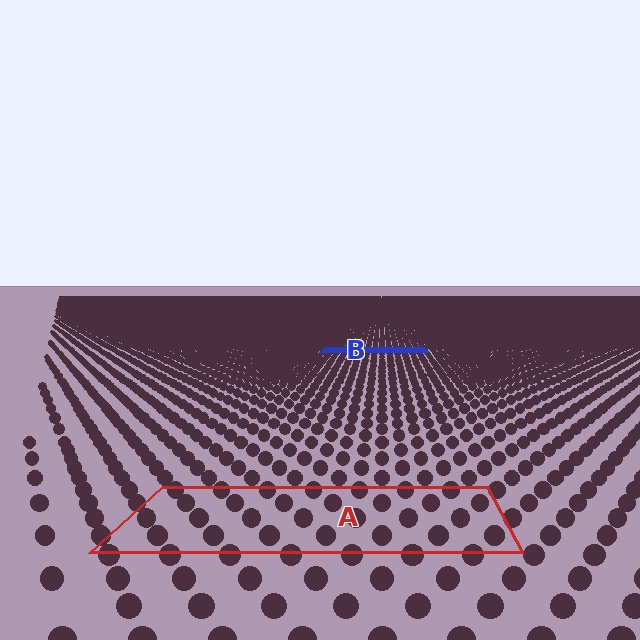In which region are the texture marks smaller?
The texture marks are smaller in region B, because it is farther away.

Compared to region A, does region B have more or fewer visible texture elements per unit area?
Region B has more texture elements per unit area — they are packed more densely because it is farther away.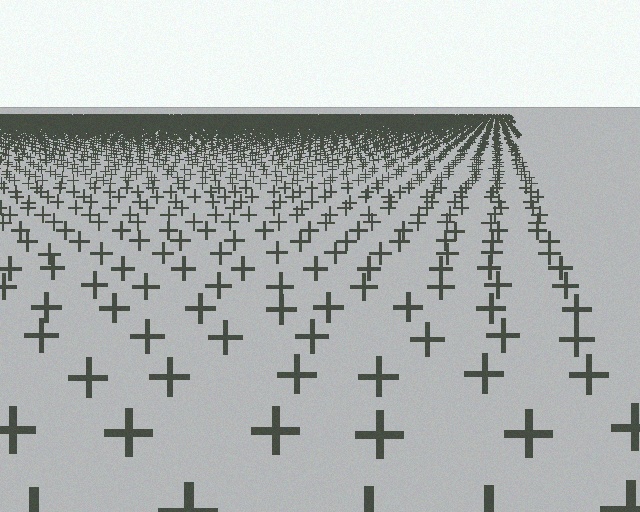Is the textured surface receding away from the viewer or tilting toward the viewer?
The surface is receding away from the viewer. Texture elements get smaller and denser toward the top.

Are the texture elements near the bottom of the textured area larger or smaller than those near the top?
Larger. Near the bottom, elements are closer to the viewer and appear at a bigger on-screen size.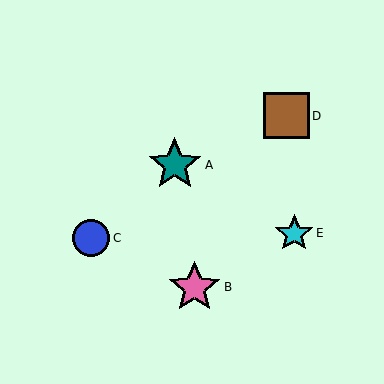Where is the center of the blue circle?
The center of the blue circle is at (91, 238).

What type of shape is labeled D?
Shape D is a brown square.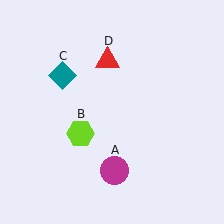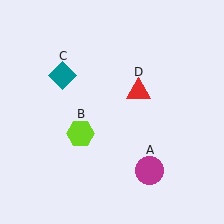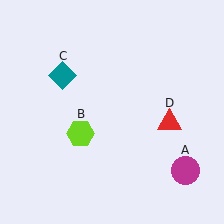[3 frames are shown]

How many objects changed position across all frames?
2 objects changed position: magenta circle (object A), red triangle (object D).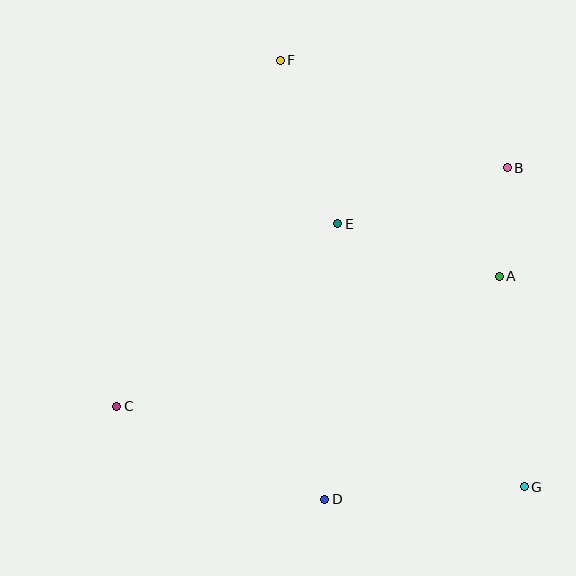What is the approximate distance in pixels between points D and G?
The distance between D and G is approximately 200 pixels.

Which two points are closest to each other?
Points A and B are closest to each other.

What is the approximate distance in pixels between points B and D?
The distance between B and D is approximately 378 pixels.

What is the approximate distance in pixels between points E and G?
The distance between E and G is approximately 322 pixels.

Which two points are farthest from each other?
Points F and G are farthest from each other.